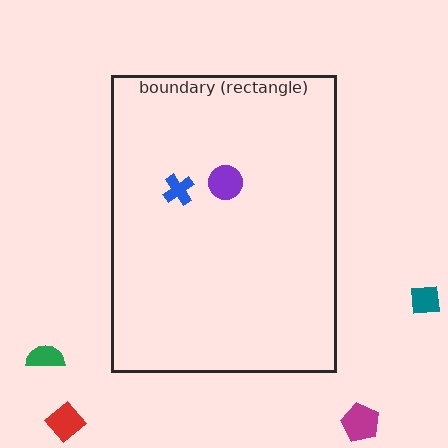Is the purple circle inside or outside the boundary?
Inside.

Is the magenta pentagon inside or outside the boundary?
Outside.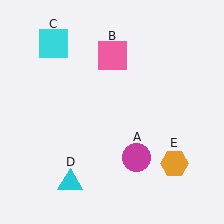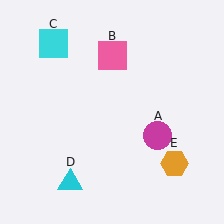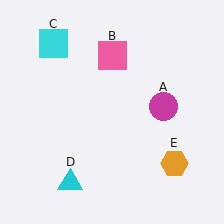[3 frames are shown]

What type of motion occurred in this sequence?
The magenta circle (object A) rotated counterclockwise around the center of the scene.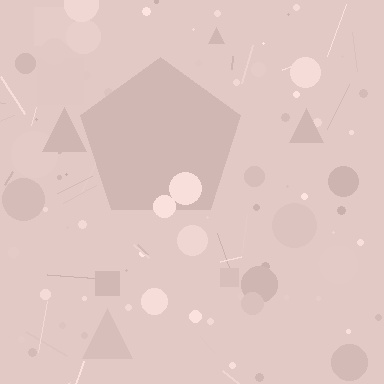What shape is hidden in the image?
A pentagon is hidden in the image.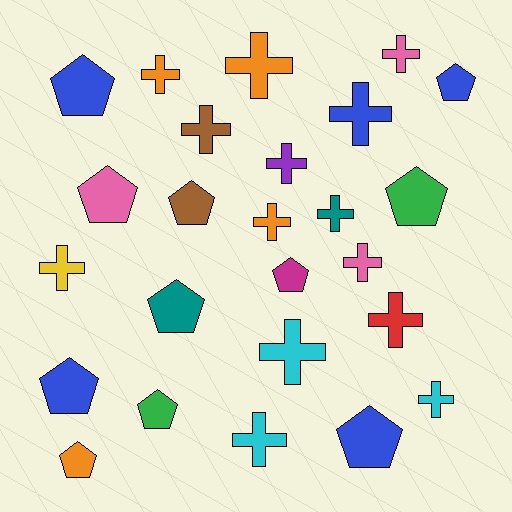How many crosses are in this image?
There are 14 crosses.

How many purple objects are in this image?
There is 1 purple object.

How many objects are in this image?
There are 25 objects.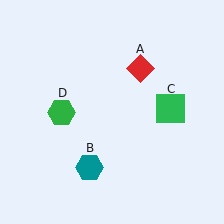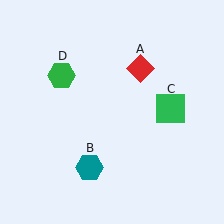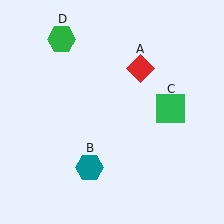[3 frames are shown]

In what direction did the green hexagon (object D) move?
The green hexagon (object D) moved up.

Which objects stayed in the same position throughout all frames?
Red diamond (object A) and teal hexagon (object B) and green square (object C) remained stationary.